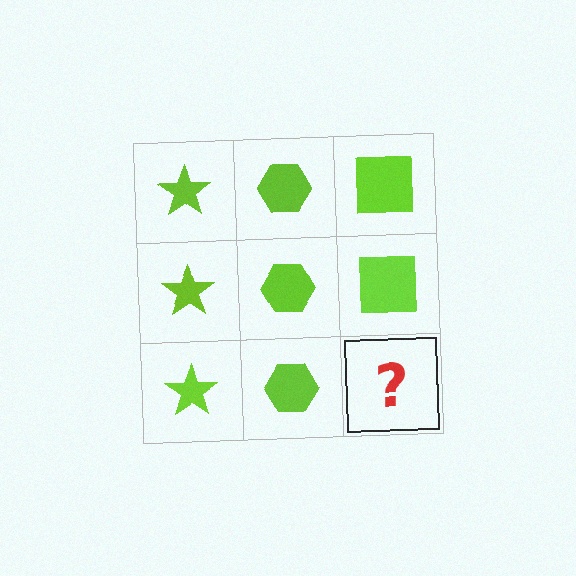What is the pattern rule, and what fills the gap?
The rule is that each column has a consistent shape. The gap should be filled with a lime square.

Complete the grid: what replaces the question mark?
The question mark should be replaced with a lime square.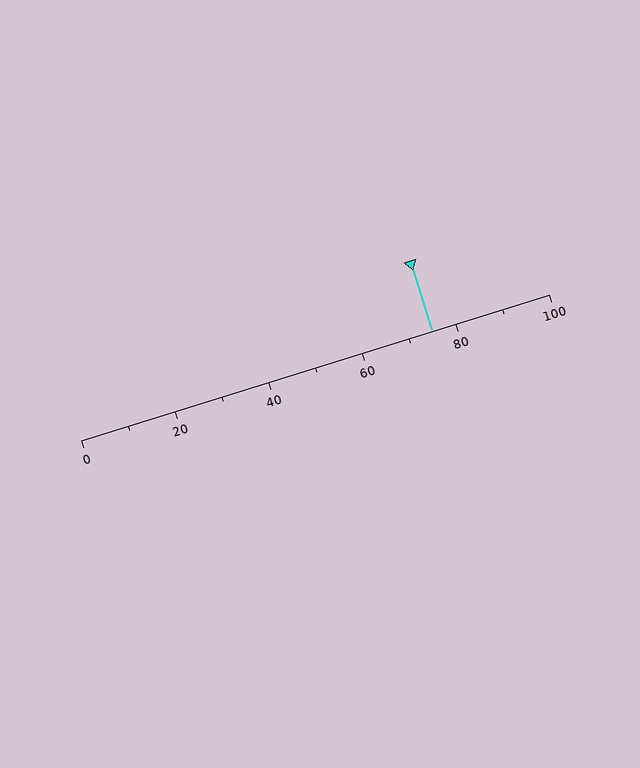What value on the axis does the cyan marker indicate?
The marker indicates approximately 75.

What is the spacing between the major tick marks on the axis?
The major ticks are spaced 20 apart.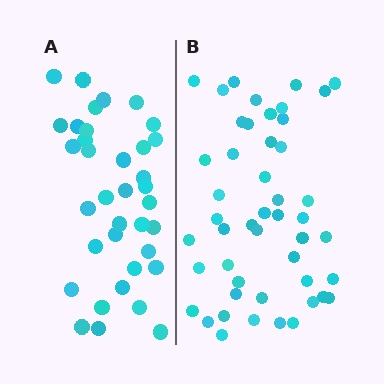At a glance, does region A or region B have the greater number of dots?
Region B (the right region) has more dots.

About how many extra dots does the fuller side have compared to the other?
Region B has roughly 12 or so more dots than region A.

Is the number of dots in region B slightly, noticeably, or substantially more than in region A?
Region B has noticeably more, but not dramatically so. The ratio is roughly 1.3 to 1.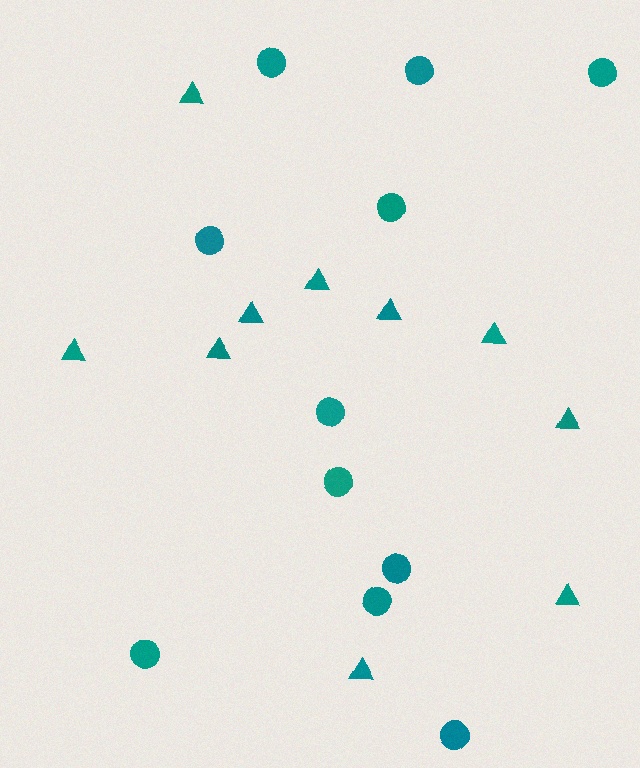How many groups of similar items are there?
There are 2 groups: one group of triangles (10) and one group of circles (11).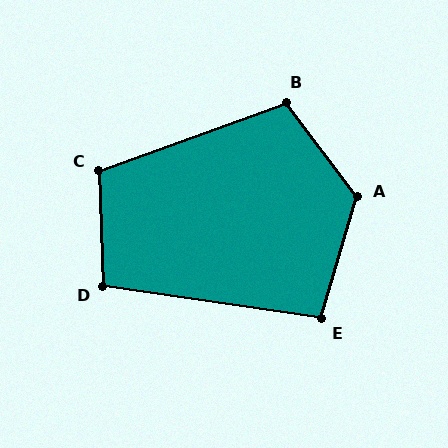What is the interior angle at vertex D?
Approximately 100 degrees (obtuse).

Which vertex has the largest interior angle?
A, at approximately 127 degrees.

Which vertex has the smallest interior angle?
E, at approximately 98 degrees.